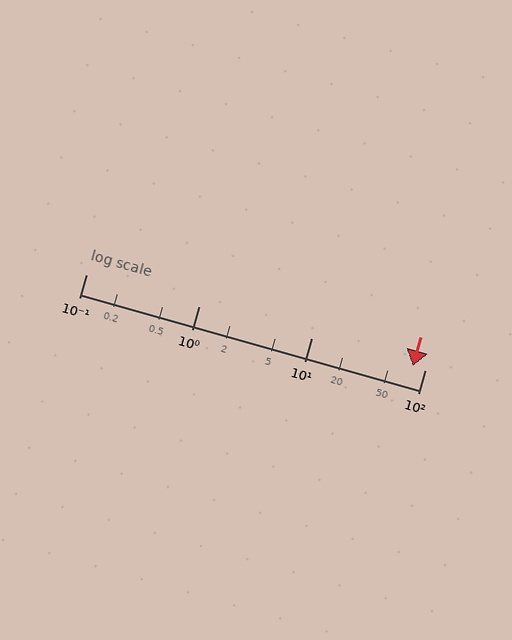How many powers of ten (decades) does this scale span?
The scale spans 3 decades, from 0.1 to 100.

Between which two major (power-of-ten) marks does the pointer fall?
The pointer is between 10 and 100.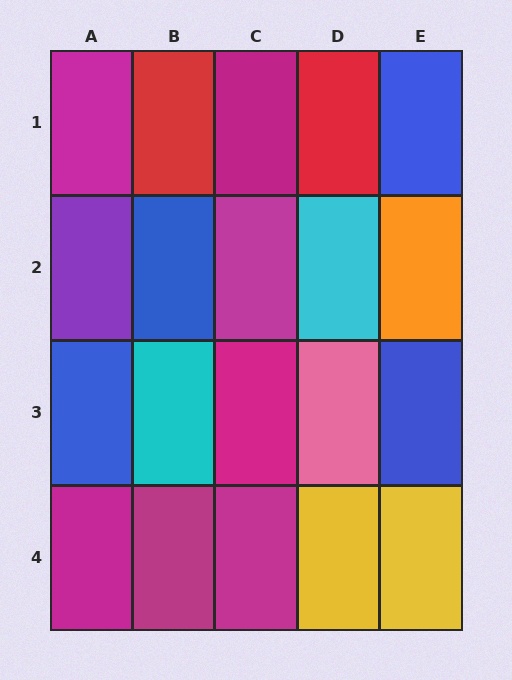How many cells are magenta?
7 cells are magenta.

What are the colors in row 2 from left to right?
Purple, blue, magenta, cyan, orange.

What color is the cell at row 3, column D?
Pink.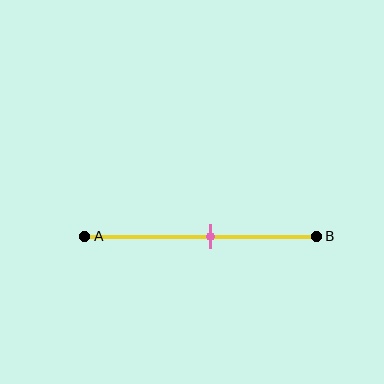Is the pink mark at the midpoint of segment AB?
No, the mark is at about 55% from A, not at the 50% midpoint.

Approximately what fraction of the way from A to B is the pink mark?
The pink mark is approximately 55% of the way from A to B.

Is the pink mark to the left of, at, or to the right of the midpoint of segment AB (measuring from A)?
The pink mark is to the right of the midpoint of segment AB.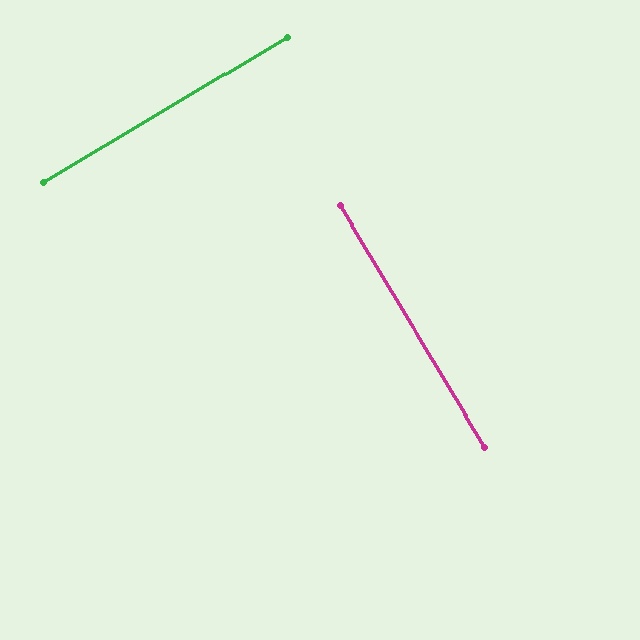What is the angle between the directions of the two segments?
Approximately 90 degrees.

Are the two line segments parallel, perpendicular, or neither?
Perpendicular — they meet at approximately 90°.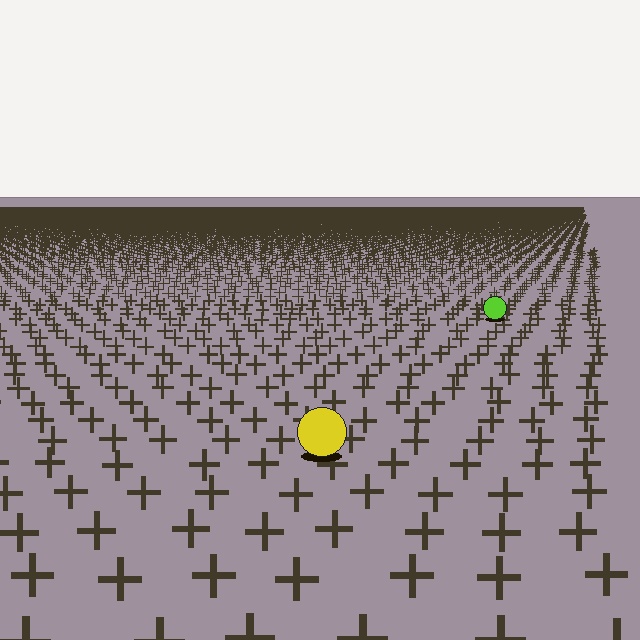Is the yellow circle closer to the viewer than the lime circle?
Yes. The yellow circle is closer — you can tell from the texture gradient: the ground texture is coarser near it.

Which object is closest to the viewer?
The yellow circle is closest. The texture marks near it are larger and more spread out.